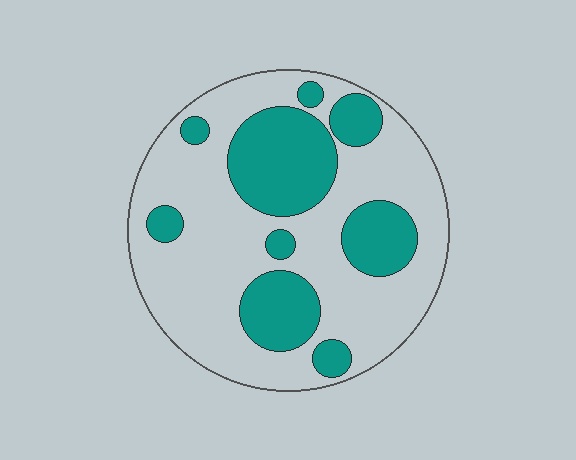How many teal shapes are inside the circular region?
9.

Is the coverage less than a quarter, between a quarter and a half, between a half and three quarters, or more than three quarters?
Between a quarter and a half.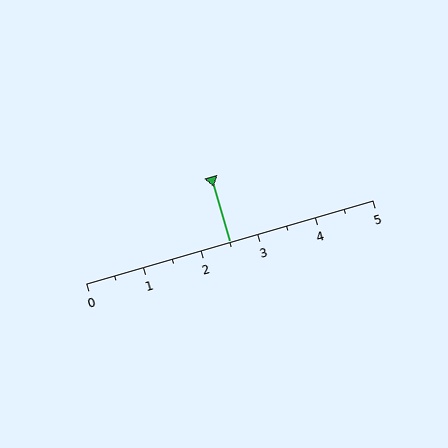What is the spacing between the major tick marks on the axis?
The major ticks are spaced 1 apart.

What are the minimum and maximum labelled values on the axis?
The axis runs from 0 to 5.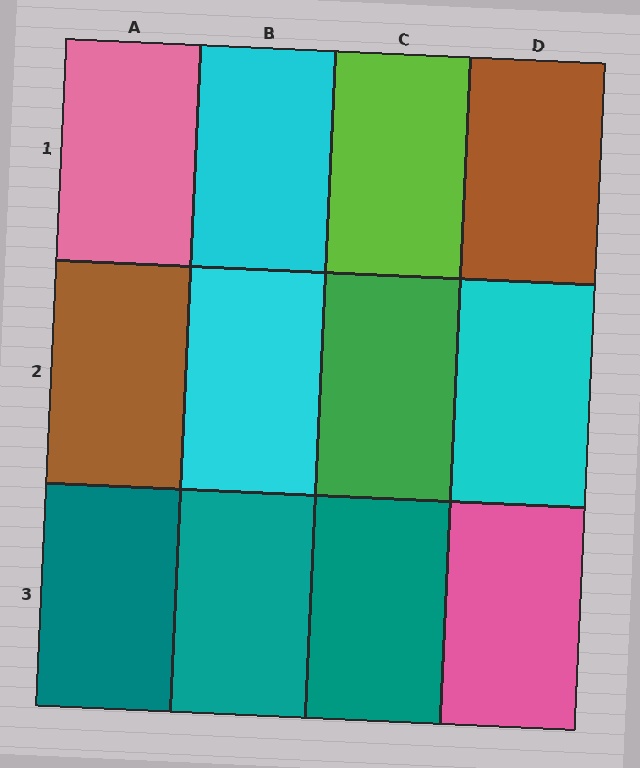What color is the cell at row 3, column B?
Teal.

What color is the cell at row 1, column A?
Pink.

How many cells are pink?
2 cells are pink.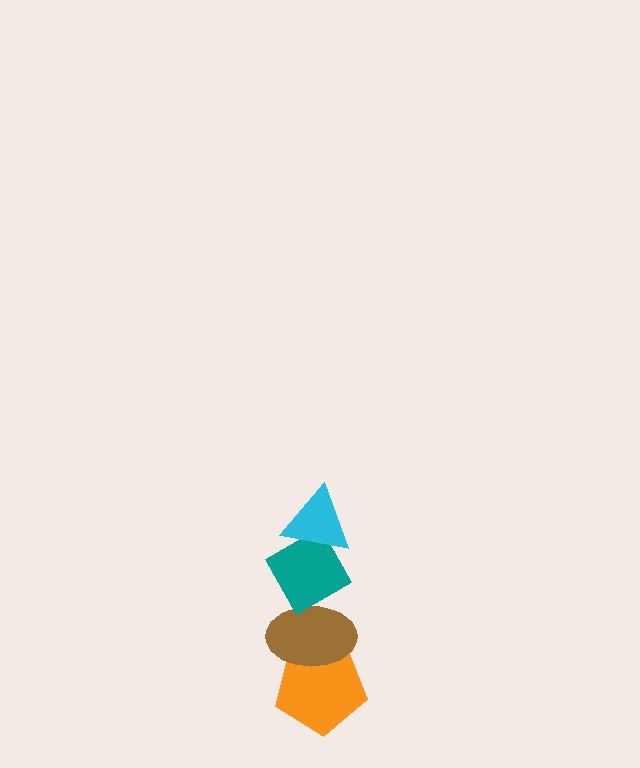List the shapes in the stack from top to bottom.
From top to bottom: the cyan triangle, the teal diamond, the brown ellipse, the orange pentagon.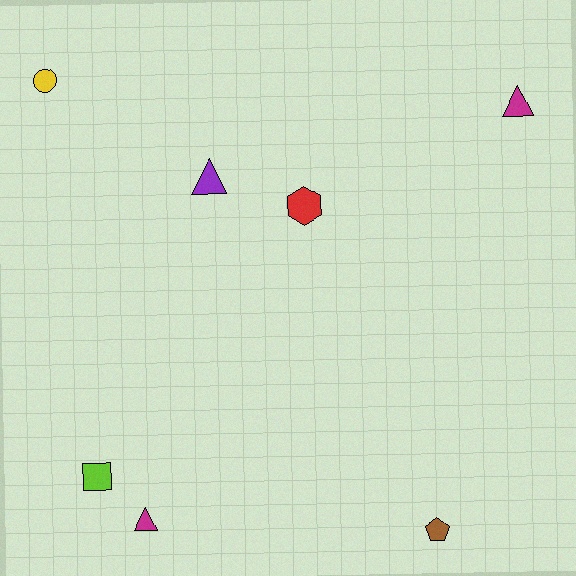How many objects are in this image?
There are 7 objects.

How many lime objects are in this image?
There is 1 lime object.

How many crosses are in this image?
There are no crosses.